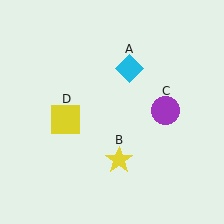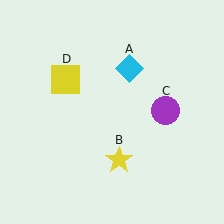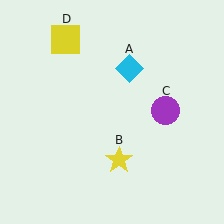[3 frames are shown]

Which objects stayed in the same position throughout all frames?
Cyan diamond (object A) and yellow star (object B) and purple circle (object C) remained stationary.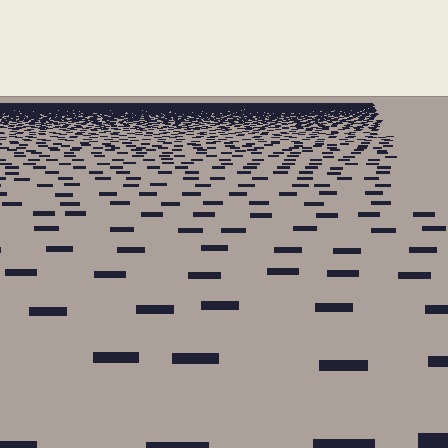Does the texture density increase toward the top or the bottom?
Density increases toward the top.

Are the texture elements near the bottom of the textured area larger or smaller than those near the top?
Larger. Near the bottom, elements are closer to the viewer and appear at a bigger on-screen size.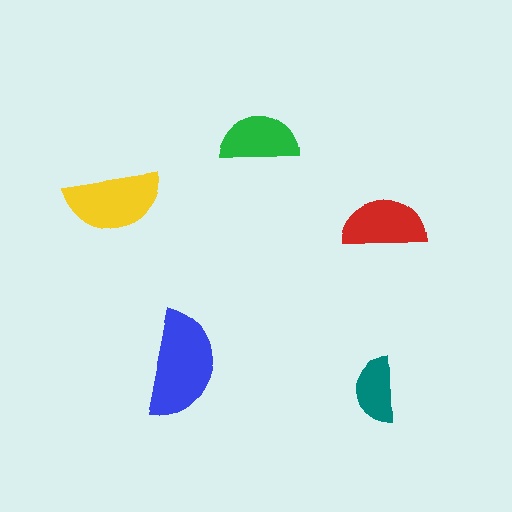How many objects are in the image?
There are 5 objects in the image.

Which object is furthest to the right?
The red semicircle is rightmost.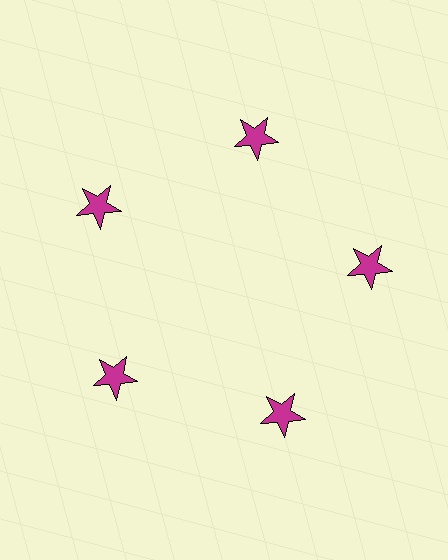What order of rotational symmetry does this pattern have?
This pattern has 5-fold rotational symmetry.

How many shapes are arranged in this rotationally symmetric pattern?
There are 5 shapes, arranged in 5 groups of 1.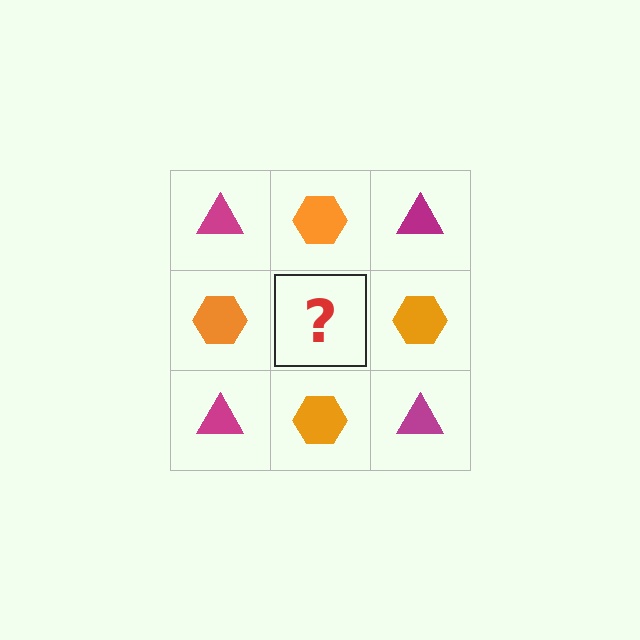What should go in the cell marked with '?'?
The missing cell should contain a magenta triangle.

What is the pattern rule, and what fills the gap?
The rule is that it alternates magenta triangle and orange hexagon in a checkerboard pattern. The gap should be filled with a magenta triangle.